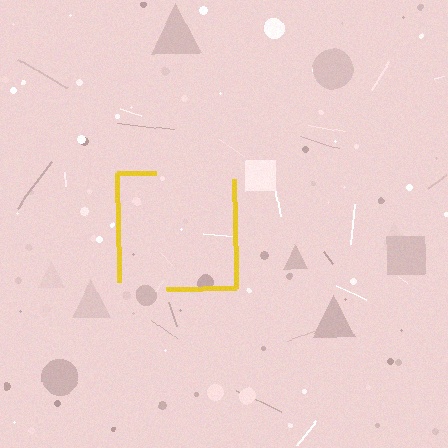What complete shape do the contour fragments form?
The contour fragments form a square.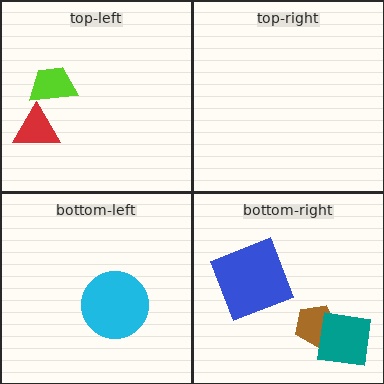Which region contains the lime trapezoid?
The top-left region.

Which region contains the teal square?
The bottom-right region.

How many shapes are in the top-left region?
2.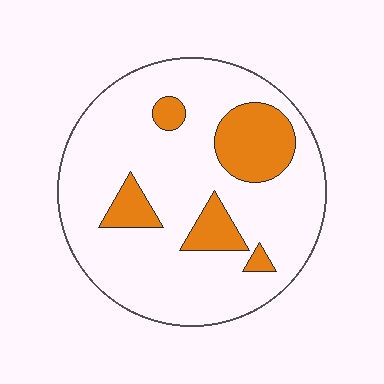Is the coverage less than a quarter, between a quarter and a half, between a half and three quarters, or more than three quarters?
Less than a quarter.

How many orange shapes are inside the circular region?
5.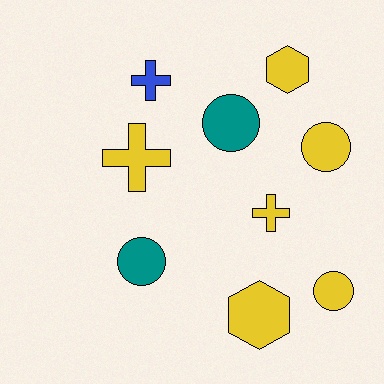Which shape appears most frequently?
Circle, with 4 objects.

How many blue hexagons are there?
There are no blue hexagons.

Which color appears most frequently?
Yellow, with 6 objects.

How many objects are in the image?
There are 9 objects.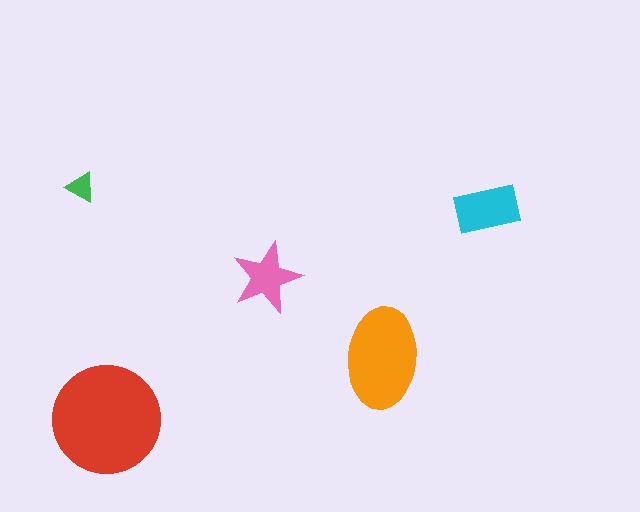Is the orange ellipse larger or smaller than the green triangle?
Larger.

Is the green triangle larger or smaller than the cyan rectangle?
Smaller.